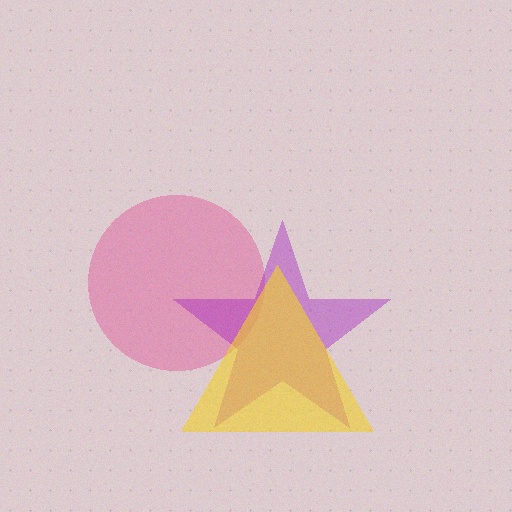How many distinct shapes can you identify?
There are 3 distinct shapes: a pink circle, a purple star, a yellow triangle.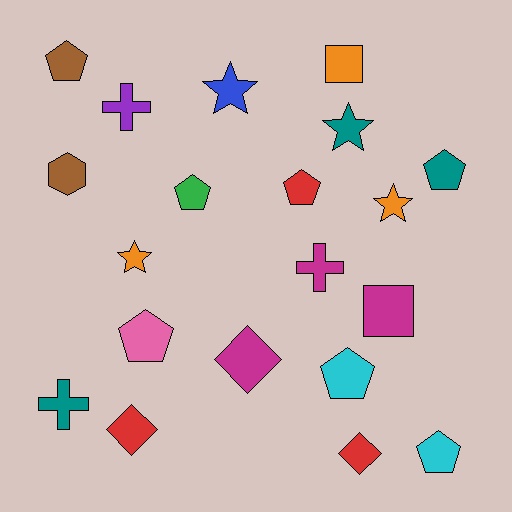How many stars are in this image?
There are 4 stars.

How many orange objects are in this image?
There are 3 orange objects.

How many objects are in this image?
There are 20 objects.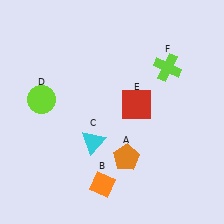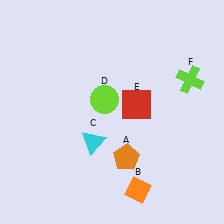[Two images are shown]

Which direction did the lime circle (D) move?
The lime circle (D) moved right.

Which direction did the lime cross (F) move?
The lime cross (F) moved right.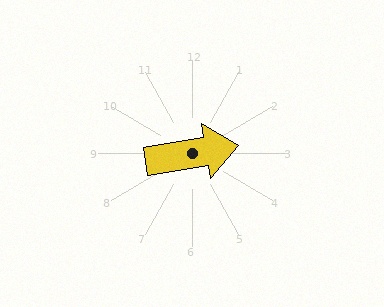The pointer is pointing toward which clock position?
Roughly 3 o'clock.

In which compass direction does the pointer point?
East.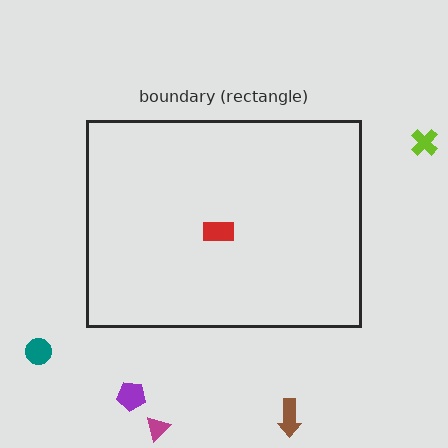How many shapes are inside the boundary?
1 inside, 5 outside.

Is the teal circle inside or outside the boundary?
Outside.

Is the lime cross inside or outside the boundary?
Outside.